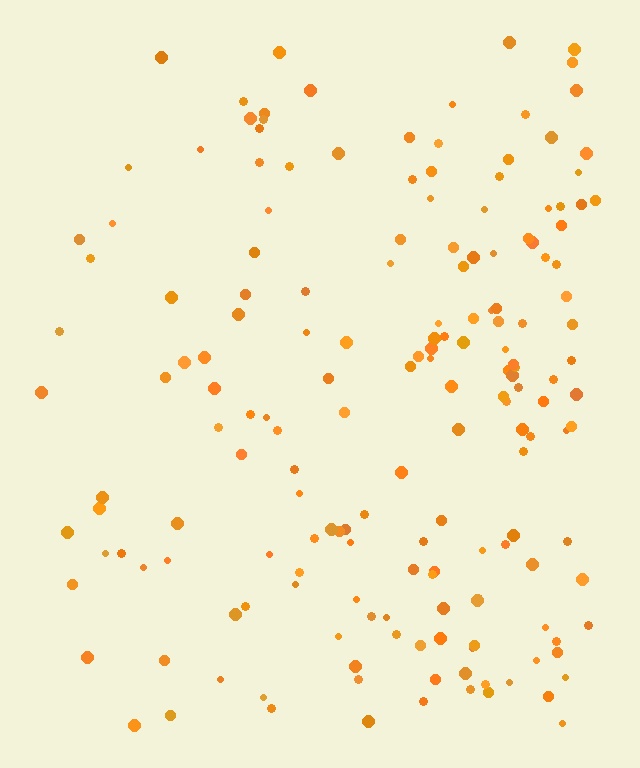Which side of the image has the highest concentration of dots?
The right.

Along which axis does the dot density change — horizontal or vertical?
Horizontal.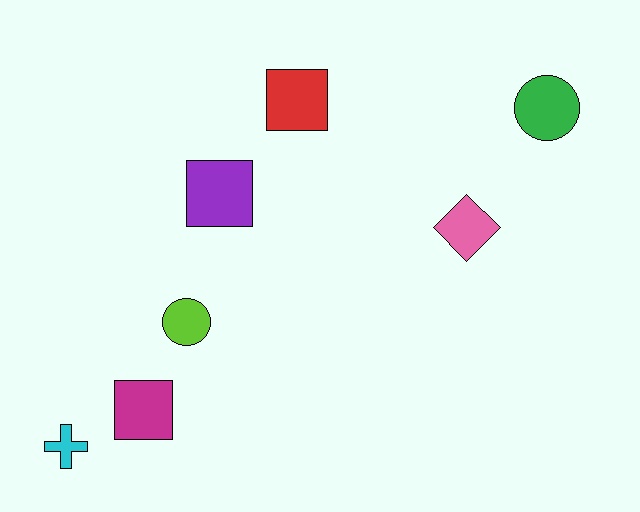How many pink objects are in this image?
There is 1 pink object.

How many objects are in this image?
There are 7 objects.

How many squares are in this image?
There are 3 squares.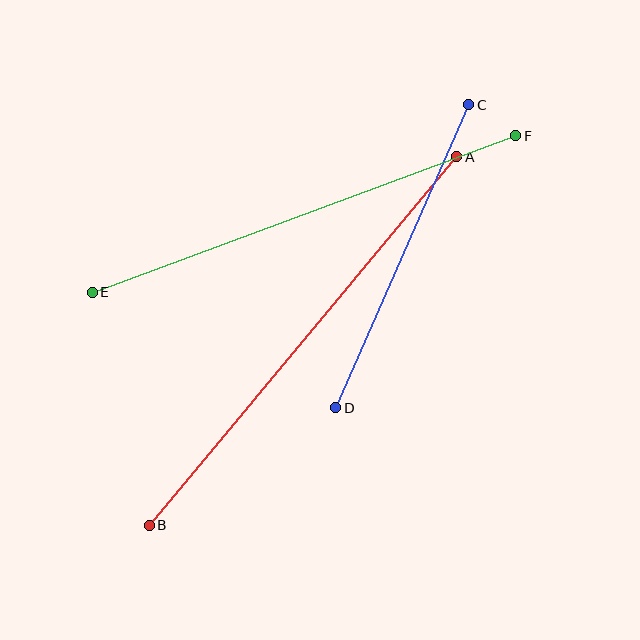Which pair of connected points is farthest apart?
Points A and B are farthest apart.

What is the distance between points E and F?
The distance is approximately 452 pixels.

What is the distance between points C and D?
The distance is approximately 331 pixels.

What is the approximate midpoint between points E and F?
The midpoint is at approximately (304, 214) pixels.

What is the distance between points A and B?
The distance is approximately 480 pixels.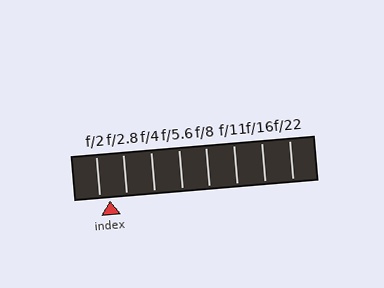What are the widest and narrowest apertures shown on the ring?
The widest aperture shown is f/2 and the narrowest is f/22.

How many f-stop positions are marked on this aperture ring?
There are 8 f-stop positions marked.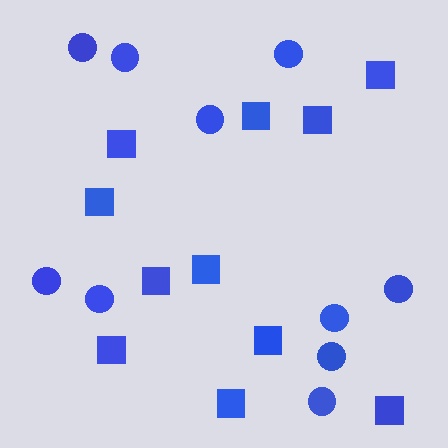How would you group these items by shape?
There are 2 groups: one group of squares (11) and one group of circles (10).